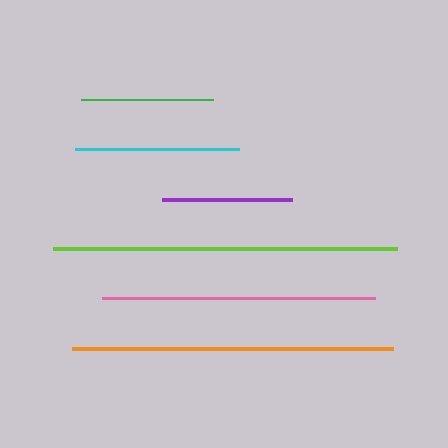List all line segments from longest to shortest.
From longest to shortest: lime, orange, pink, cyan, green, purple.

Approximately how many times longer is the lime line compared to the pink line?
The lime line is approximately 1.3 times the length of the pink line.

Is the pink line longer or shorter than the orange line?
The orange line is longer than the pink line.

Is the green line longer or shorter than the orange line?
The orange line is longer than the green line.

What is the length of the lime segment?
The lime segment is approximately 344 pixels long.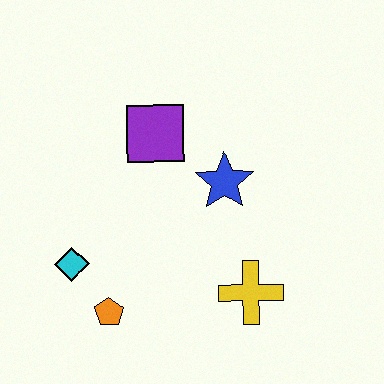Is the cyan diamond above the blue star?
No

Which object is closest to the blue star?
The purple square is closest to the blue star.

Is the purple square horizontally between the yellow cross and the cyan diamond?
Yes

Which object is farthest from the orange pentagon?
The purple square is farthest from the orange pentagon.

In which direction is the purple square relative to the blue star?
The purple square is to the left of the blue star.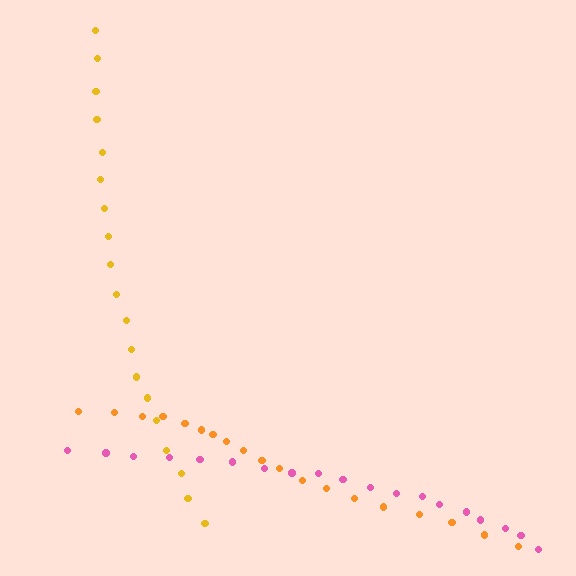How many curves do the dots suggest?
There are 3 distinct paths.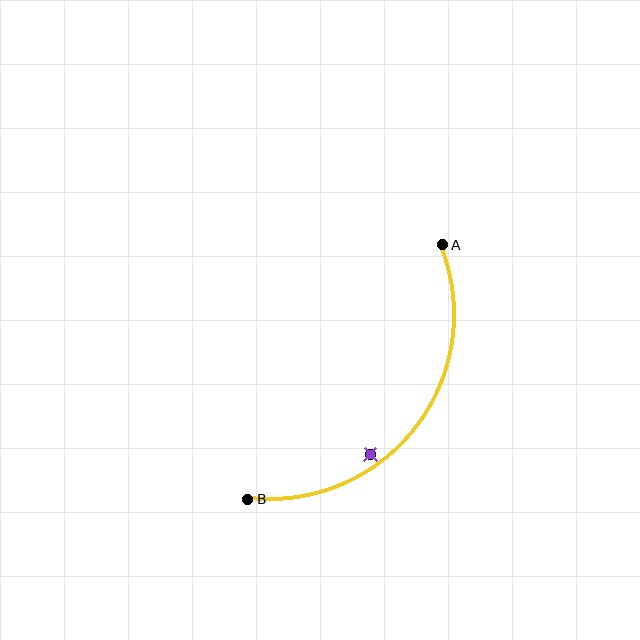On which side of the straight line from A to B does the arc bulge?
The arc bulges below and to the right of the straight line connecting A and B.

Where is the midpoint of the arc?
The arc midpoint is the point on the curve farthest from the straight line joining A and B. It sits below and to the right of that line.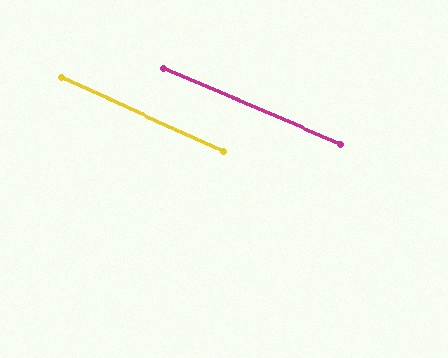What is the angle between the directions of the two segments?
Approximately 1 degree.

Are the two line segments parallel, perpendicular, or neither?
Parallel — their directions differ by only 1.4°.